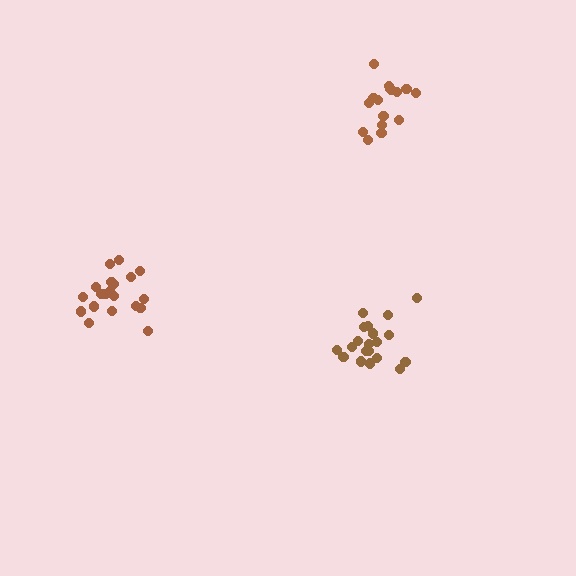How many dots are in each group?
Group 1: 21 dots, Group 2: 17 dots, Group 3: 20 dots (58 total).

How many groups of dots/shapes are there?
There are 3 groups.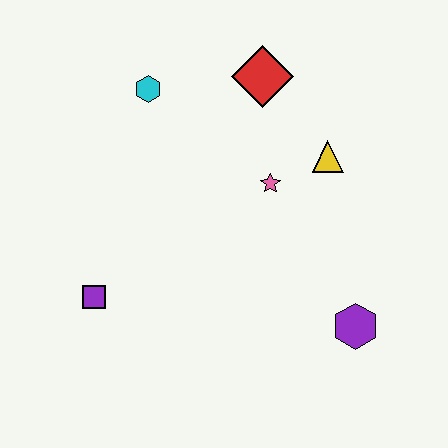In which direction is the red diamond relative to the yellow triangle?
The red diamond is above the yellow triangle.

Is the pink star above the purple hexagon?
Yes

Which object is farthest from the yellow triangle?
The purple square is farthest from the yellow triangle.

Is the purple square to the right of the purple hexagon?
No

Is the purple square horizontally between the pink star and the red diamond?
No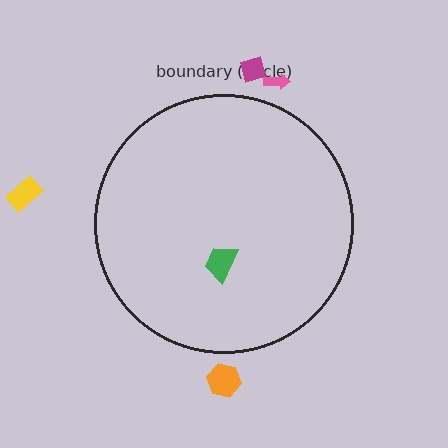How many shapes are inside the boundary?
1 inside, 4 outside.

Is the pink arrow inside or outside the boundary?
Outside.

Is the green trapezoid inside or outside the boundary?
Inside.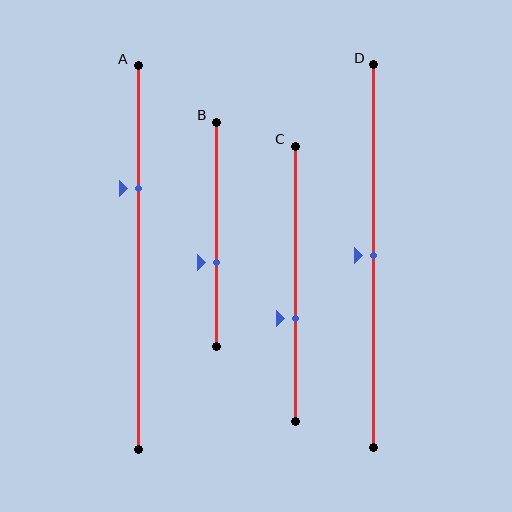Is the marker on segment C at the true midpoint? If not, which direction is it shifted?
No, the marker on segment C is shifted downward by about 13% of the segment length.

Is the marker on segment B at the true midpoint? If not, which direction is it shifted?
No, the marker on segment B is shifted downward by about 13% of the segment length.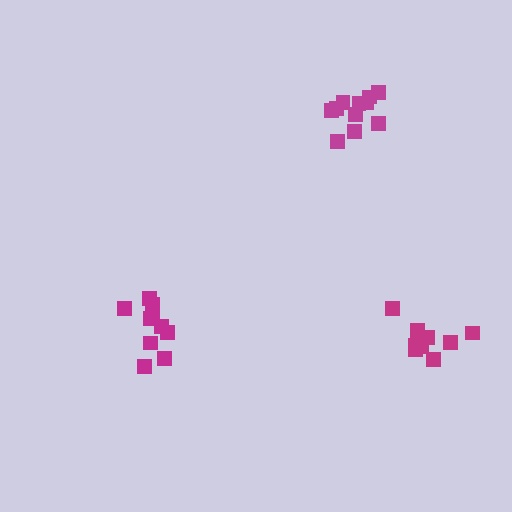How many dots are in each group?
Group 1: 11 dots, Group 2: 11 dots, Group 3: 9 dots (31 total).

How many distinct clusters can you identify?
There are 3 distinct clusters.